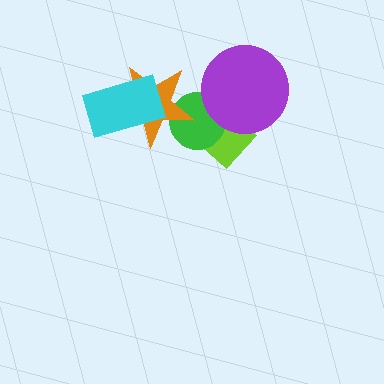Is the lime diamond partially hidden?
Yes, it is partially covered by another shape.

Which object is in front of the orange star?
The cyan rectangle is in front of the orange star.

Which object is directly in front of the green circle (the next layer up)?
The orange star is directly in front of the green circle.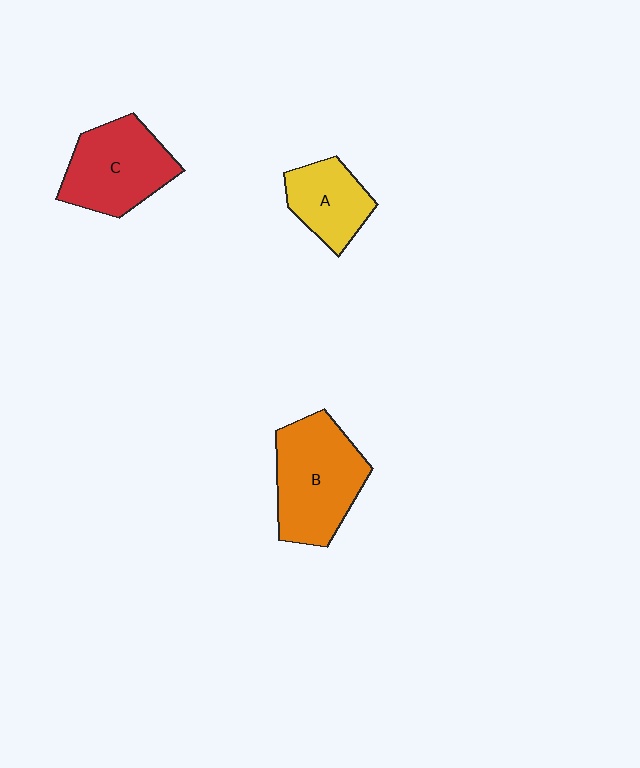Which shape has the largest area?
Shape B (orange).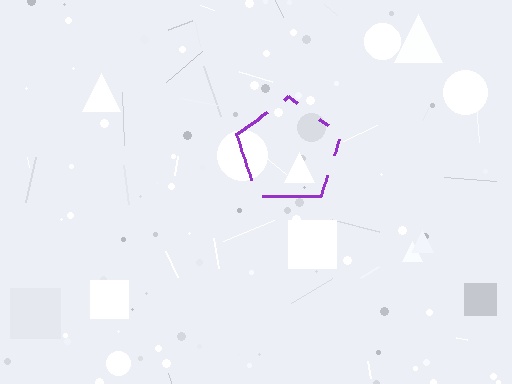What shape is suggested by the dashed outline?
The dashed outline suggests a pentagon.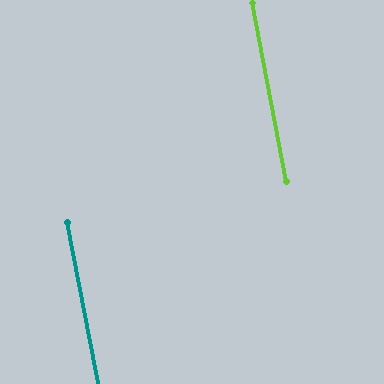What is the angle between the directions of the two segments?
Approximately 0 degrees.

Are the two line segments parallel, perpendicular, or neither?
Parallel — their directions differ by only 0.2°.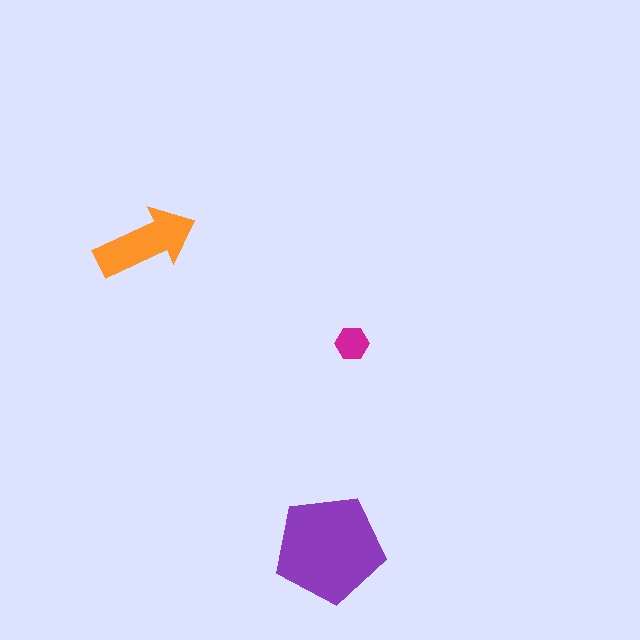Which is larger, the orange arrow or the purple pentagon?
The purple pentagon.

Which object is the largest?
The purple pentagon.